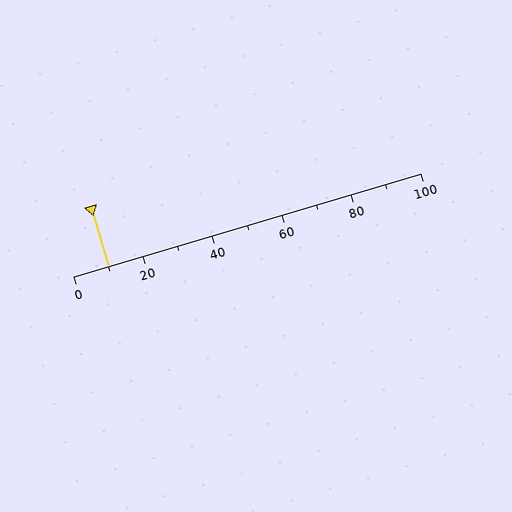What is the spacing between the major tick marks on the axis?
The major ticks are spaced 20 apart.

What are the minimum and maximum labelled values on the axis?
The axis runs from 0 to 100.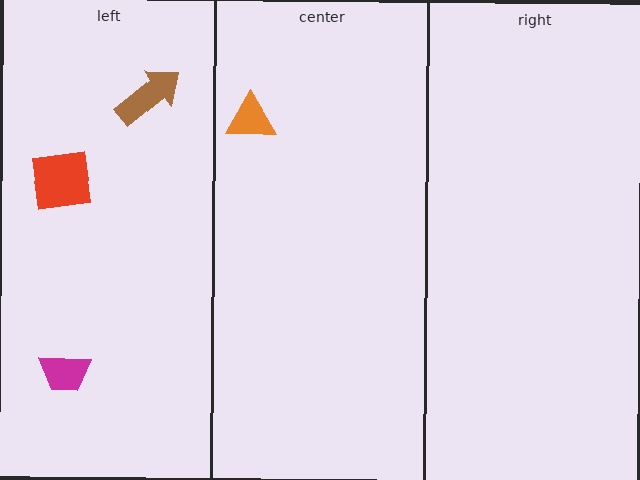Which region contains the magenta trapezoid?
The left region.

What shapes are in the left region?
The brown arrow, the red square, the magenta trapezoid.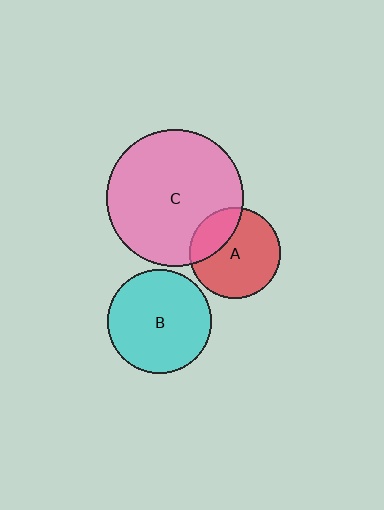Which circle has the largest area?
Circle C (pink).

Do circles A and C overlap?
Yes.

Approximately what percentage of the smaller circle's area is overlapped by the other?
Approximately 25%.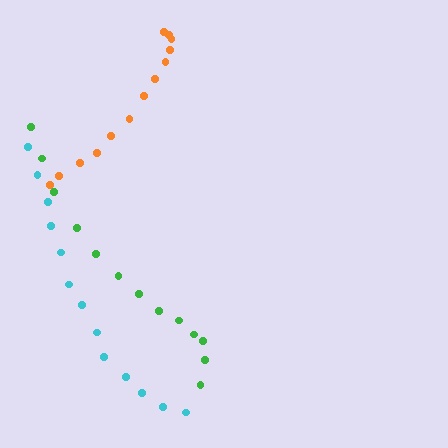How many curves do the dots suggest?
There are 3 distinct paths.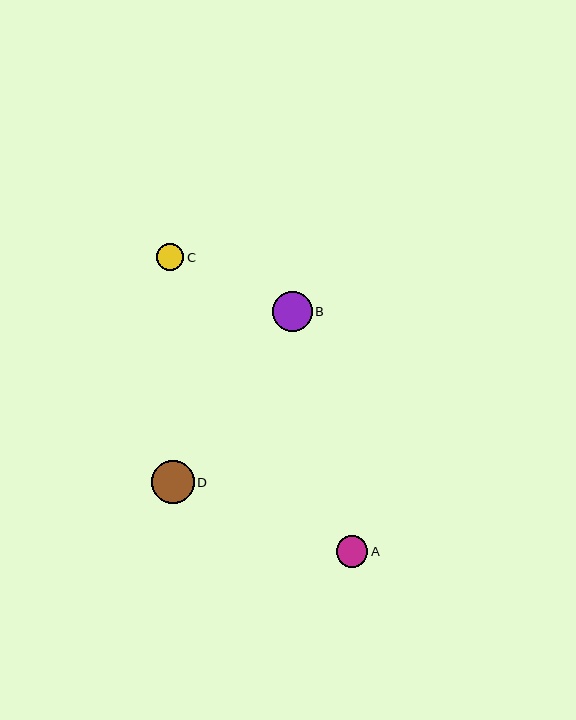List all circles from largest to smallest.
From largest to smallest: D, B, A, C.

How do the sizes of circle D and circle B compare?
Circle D and circle B are approximately the same size.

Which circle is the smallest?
Circle C is the smallest with a size of approximately 27 pixels.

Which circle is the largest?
Circle D is the largest with a size of approximately 43 pixels.